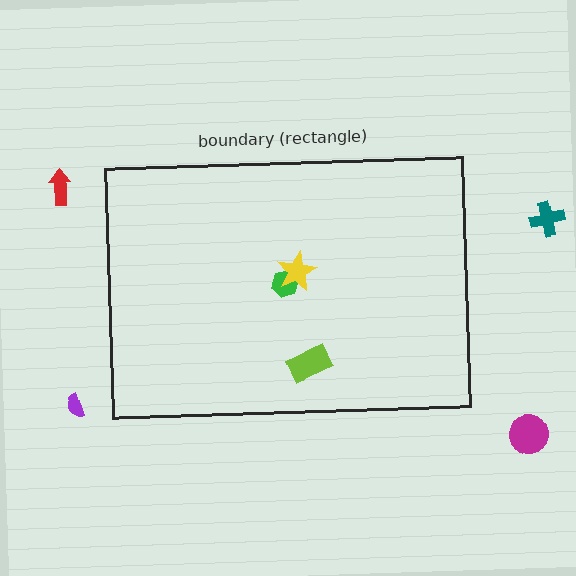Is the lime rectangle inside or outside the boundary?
Inside.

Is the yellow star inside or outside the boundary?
Inside.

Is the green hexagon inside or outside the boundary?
Inside.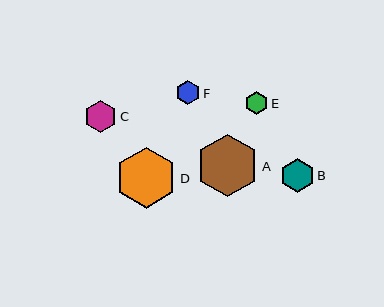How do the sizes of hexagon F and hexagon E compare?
Hexagon F and hexagon E are approximately the same size.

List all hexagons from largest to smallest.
From largest to smallest: A, D, B, C, F, E.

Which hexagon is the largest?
Hexagon A is the largest with a size of approximately 62 pixels.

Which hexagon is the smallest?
Hexagon E is the smallest with a size of approximately 23 pixels.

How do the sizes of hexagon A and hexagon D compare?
Hexagon A and hexagon D are approximately the same size.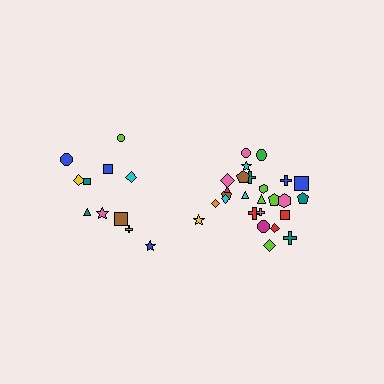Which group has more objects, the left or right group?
The right group.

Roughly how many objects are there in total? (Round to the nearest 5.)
Roughly 35 objects in total.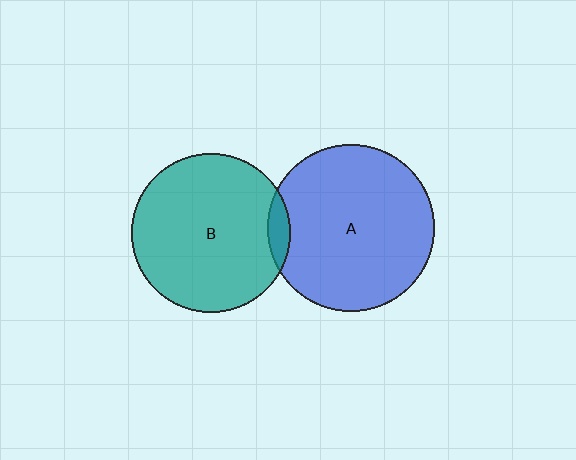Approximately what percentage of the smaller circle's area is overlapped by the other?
Approximately 5%.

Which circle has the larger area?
Circle A (blue).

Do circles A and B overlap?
Yes.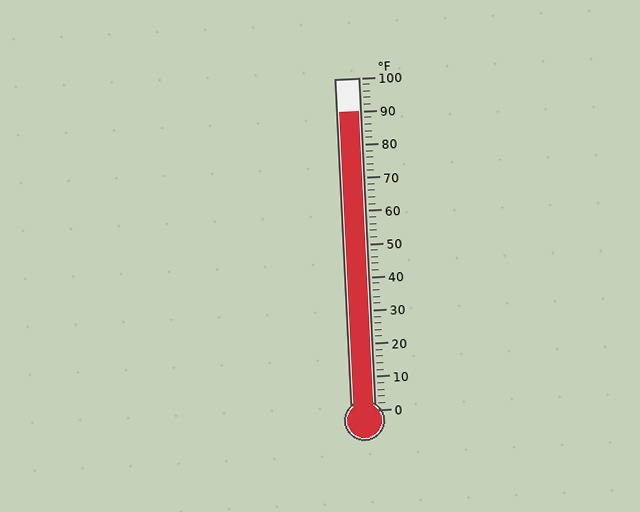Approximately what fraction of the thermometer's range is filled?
The thermometer is filled to approximately 90% of its range.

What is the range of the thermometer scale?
The thermometer scale ranges from 0°F to 100°F.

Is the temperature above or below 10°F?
The temperature is above 10°F.